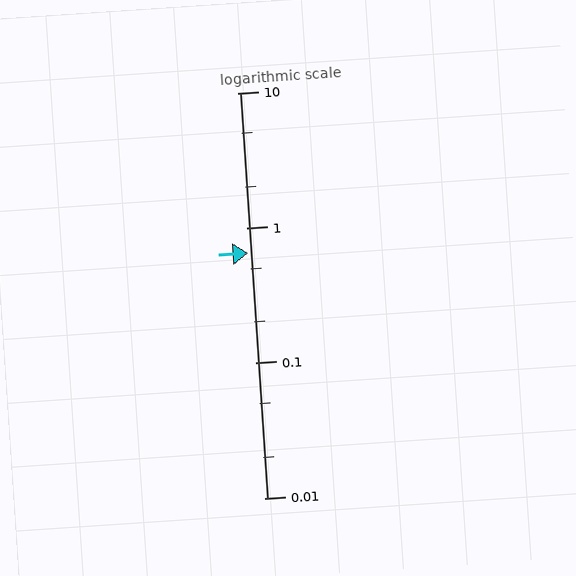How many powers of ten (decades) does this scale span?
The scale spans 3 decades, from 0.01 to 10.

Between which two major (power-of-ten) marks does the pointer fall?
The pointer is between 0.1 and 1.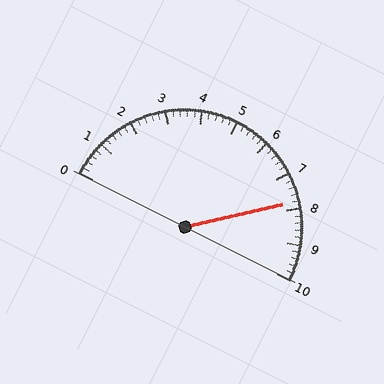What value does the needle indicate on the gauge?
The needle indicates approximately 7.8.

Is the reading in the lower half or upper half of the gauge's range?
The reading is in the upper half of the range (0 to 10).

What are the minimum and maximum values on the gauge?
The gauge ranges from 0 to 10.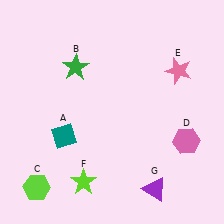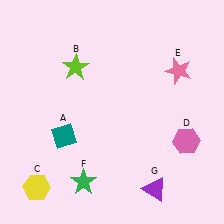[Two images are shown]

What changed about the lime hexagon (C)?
In Image 1, C is lime. In Image 2, it changed to yellow.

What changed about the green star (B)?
In Image 1, B is green. In Image 2, it changed to lime.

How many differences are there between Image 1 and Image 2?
There are 3 differences between the two images.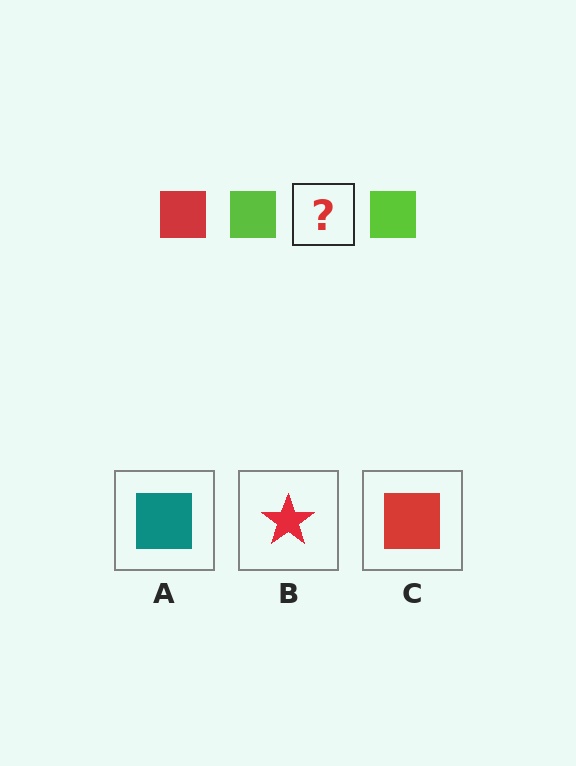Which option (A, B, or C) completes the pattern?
C.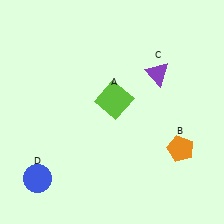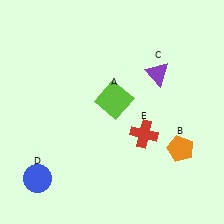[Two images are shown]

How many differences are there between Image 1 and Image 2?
There is 1 difference between the two images.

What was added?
A red cross (E) was added in Image 2.